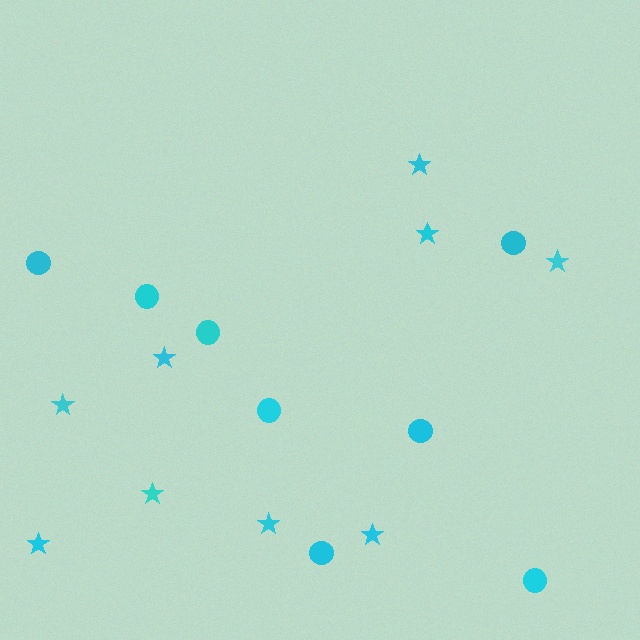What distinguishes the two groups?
There are 2 groups: one group of stars (9) and one group of circles (8).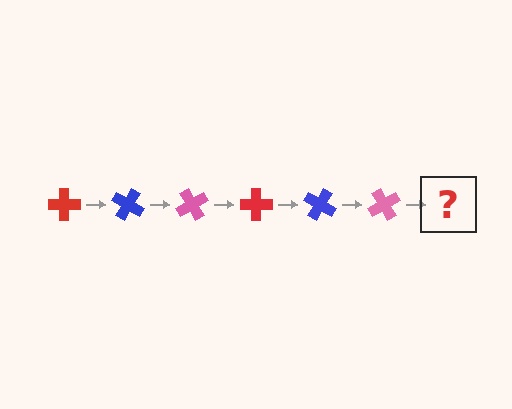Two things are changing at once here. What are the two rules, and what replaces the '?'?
The two rules are that it rotates 30 degrees each step and the color cycles through red, blue, and pink. The '?' should be a red cross, rotated 180 degrees from the start.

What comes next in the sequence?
The next element should be a red cross, rotated 180 degrees from the start.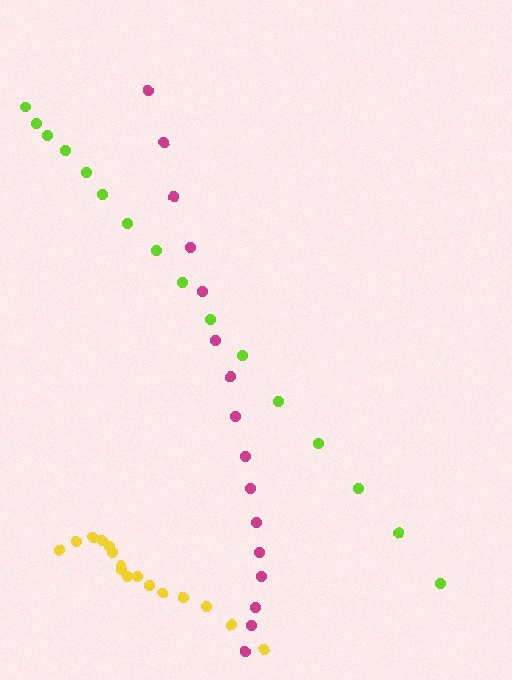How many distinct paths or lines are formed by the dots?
There are 3 distinct paths.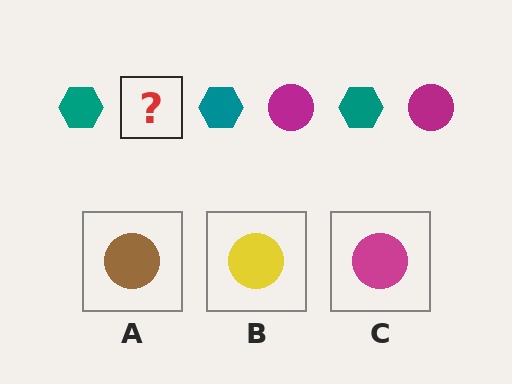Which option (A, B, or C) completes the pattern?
C.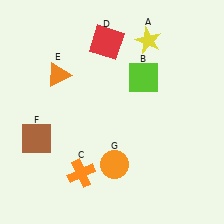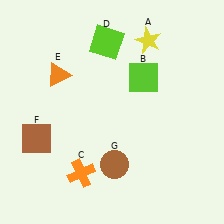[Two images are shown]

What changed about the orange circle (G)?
In Image 1, G is orange. In Image 2, it changed to brown.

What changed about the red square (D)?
In Image 1, D is red. In Image 2, it changed to lime.